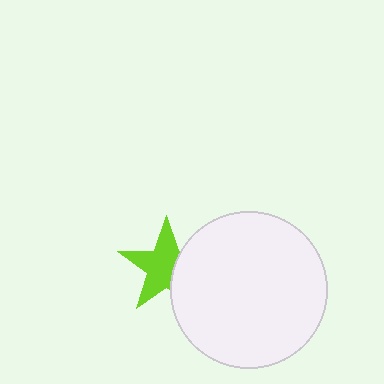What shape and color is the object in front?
The object in front is a white circle.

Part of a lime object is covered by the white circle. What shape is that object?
It is a star.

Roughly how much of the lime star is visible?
Most of it is visible (roughly 65%).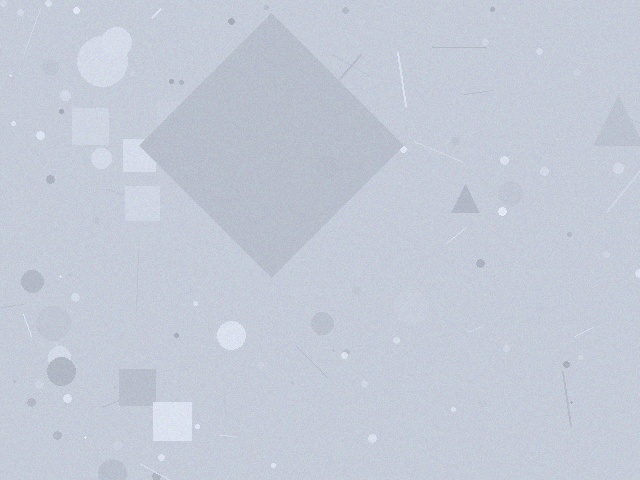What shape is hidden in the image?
A diamond is hidden in the image.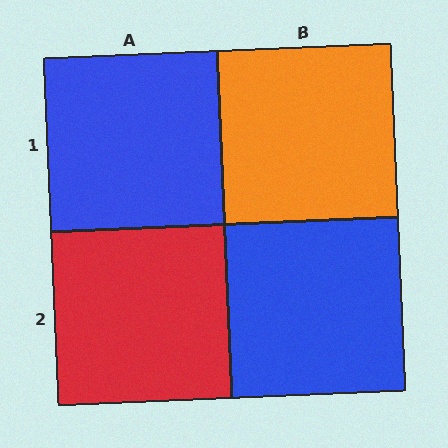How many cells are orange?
1 cell is orange.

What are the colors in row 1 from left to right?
Blue, orange.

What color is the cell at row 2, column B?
Blue.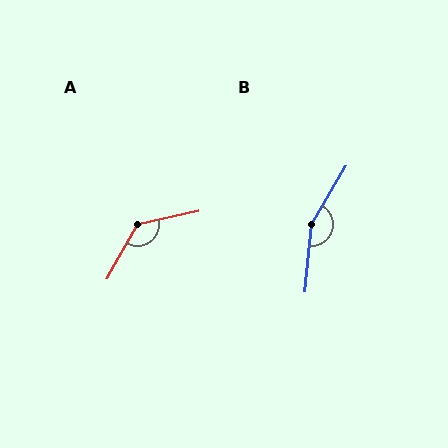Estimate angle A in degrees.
Approximately 132 degrees.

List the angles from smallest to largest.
A (132°), B (156°).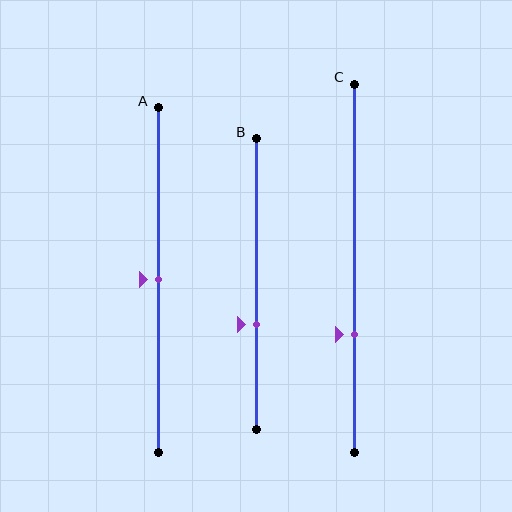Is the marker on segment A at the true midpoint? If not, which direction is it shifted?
Yes, the marker on segment A is at the true midpoint.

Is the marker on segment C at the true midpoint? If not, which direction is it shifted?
No, the marker on segment C is shifted downward by about 18% of the segment length.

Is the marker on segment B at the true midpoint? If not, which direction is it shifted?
No, the marker on segment B is shifted downward by about 14% of the segment length.